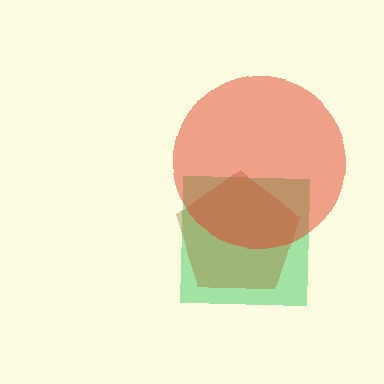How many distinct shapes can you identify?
There are 3 distinct shapes: a green square, a brown pentagon, a red circle.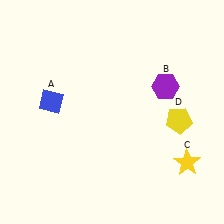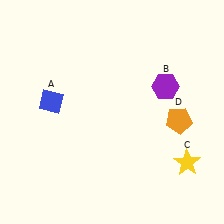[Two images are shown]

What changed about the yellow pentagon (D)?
In Image 1, D is yellow. In Image 2, it changed to orange.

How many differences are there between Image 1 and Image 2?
There is 1 difference between the two images.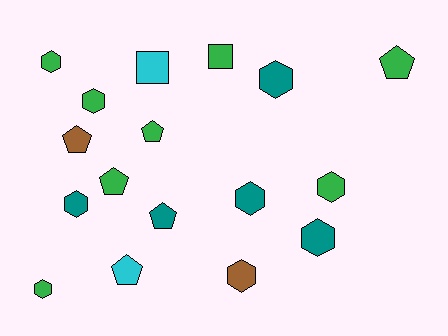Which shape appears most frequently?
Hexagon, with 9 objects.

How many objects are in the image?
There are 17 objects.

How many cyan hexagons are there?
There are no cyan hexagons.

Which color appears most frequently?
Green, with 8 objects.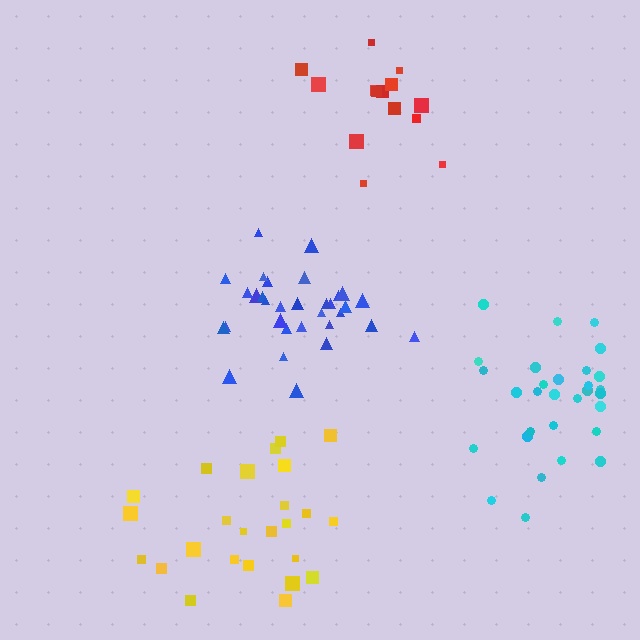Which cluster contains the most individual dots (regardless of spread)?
Blue (32).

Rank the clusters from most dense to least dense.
blue, red, cyan, yellow.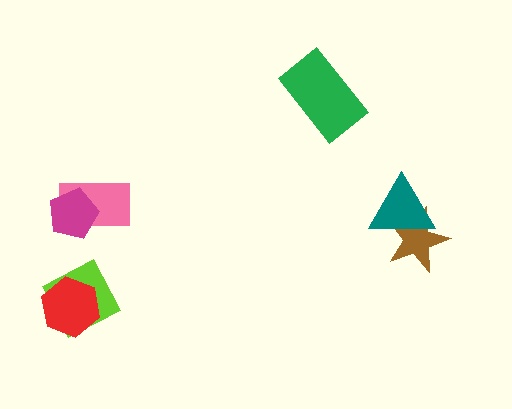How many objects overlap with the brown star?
1 object overlaps with the brown star.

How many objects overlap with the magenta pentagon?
1 object overlaps with the magenta pentagon.